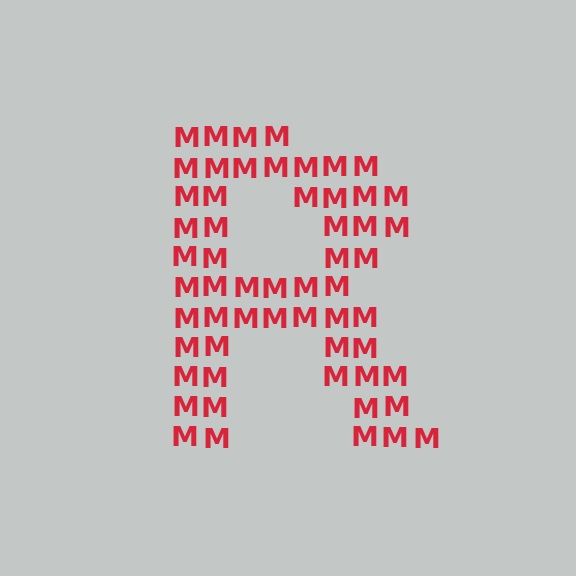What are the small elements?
The small elements are letter M's.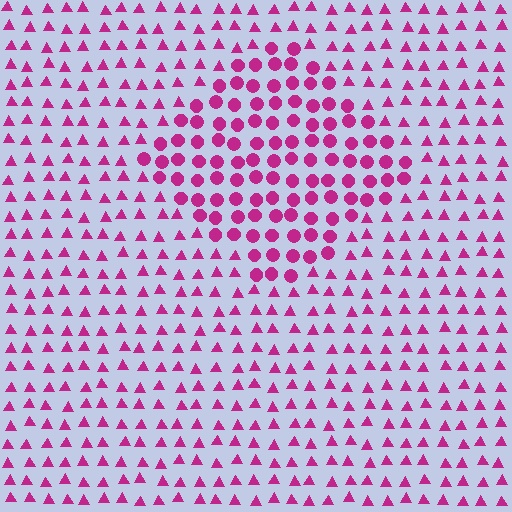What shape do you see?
I see a diamond.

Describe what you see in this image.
The image is filled with small magenta elements arranged in a uniform grid. A diamond-shaped region contains circles, while the surrounding area contains triangles. The boundary is defined purely by the change in element shape.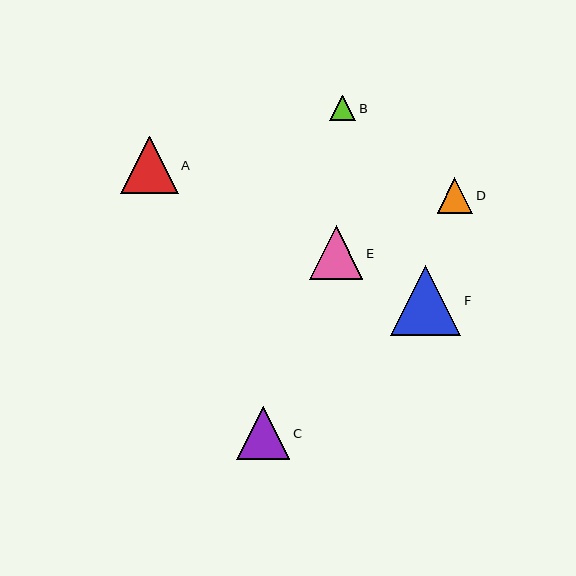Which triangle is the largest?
Triangle F is the largest with a size of approximately 70 pixels.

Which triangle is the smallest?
Triangle B is the smallest with a size of approximately 26 pixels.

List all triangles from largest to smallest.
From largest to smallest: F, A, E, C, D, B.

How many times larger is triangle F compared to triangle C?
Triangle F is approximately 1.3 times the size of triangle C.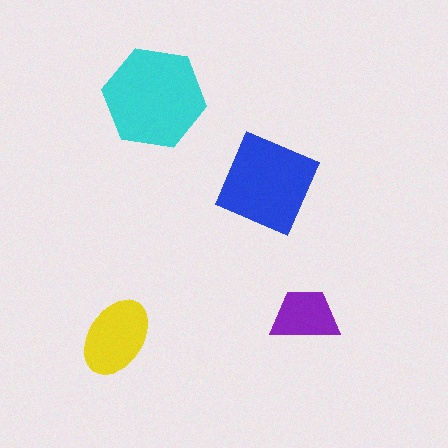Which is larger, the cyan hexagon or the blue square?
The cyan hexagon.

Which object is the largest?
The cyan hexagon.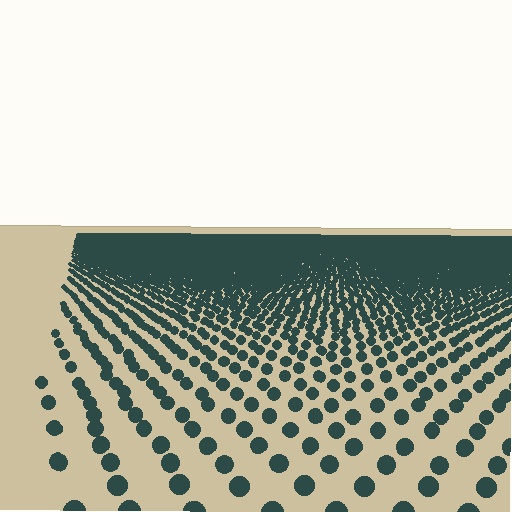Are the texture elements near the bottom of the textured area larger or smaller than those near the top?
Larger. Near the bottom, elements are closer to the viewer and appear at a bigger on-screen size.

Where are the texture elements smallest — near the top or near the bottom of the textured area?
Near the top.